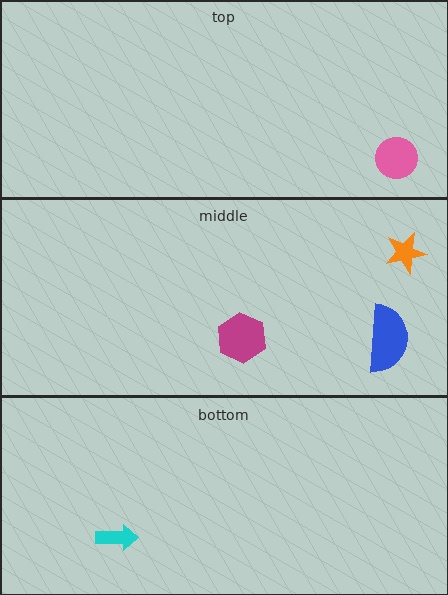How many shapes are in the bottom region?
1.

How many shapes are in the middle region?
3.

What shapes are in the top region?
The pink circle.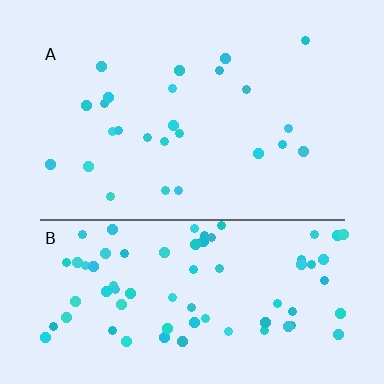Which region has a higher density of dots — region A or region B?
B (the bottom).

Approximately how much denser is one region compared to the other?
Approximately 3.0× — region B over region A.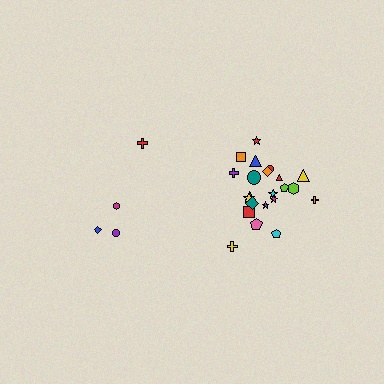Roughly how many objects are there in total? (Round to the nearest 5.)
Roughly 25 objects in total.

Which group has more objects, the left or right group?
The right group.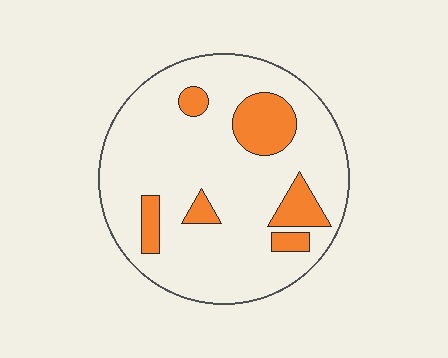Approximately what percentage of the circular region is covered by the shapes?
Approximately 15%.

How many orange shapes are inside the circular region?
6.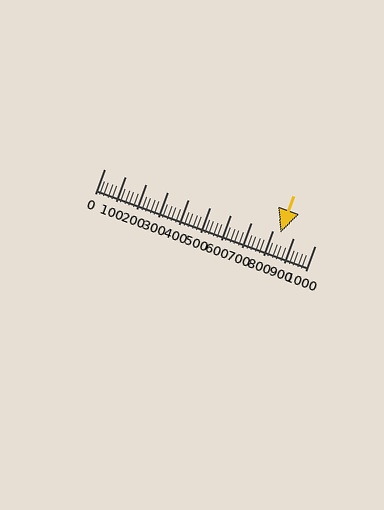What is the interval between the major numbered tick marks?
The major tick marks are spaced 100 units apart.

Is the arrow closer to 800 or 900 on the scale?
The arrow is closer to 800.